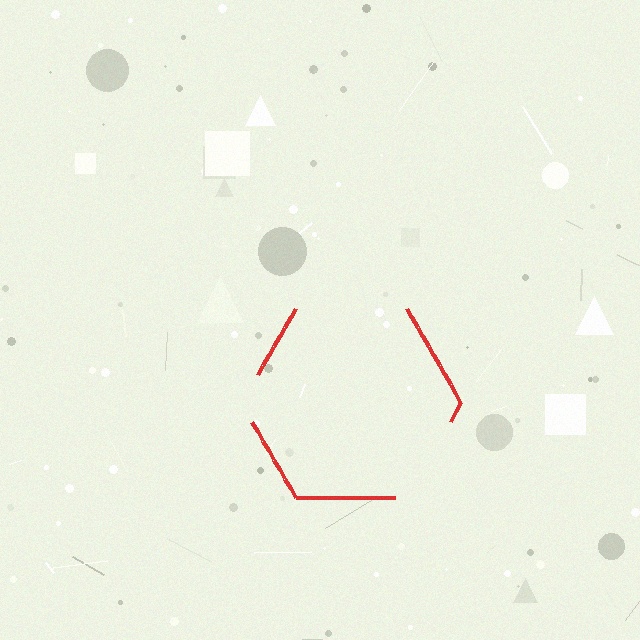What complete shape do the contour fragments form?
The contour fragments form a hexagon.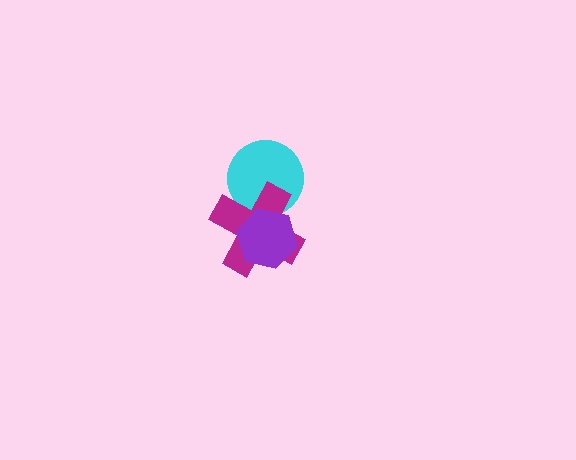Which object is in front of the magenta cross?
The purple hexagon is in front of the magenta cross.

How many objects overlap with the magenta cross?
2 objects overlap with the magenta cross.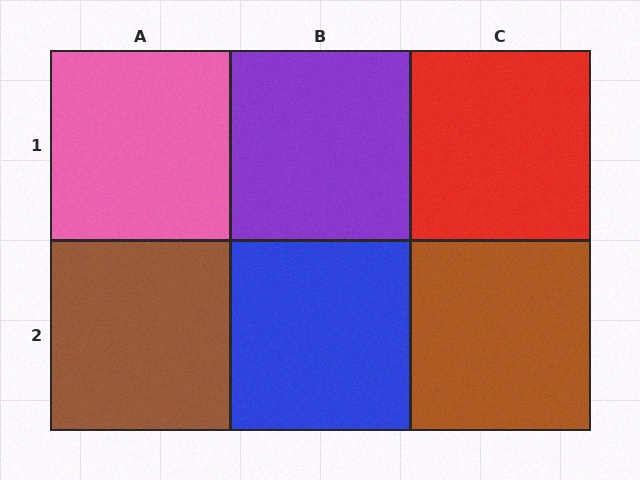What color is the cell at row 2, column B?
Blue.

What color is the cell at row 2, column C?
Brown.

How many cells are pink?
1 cell is pink.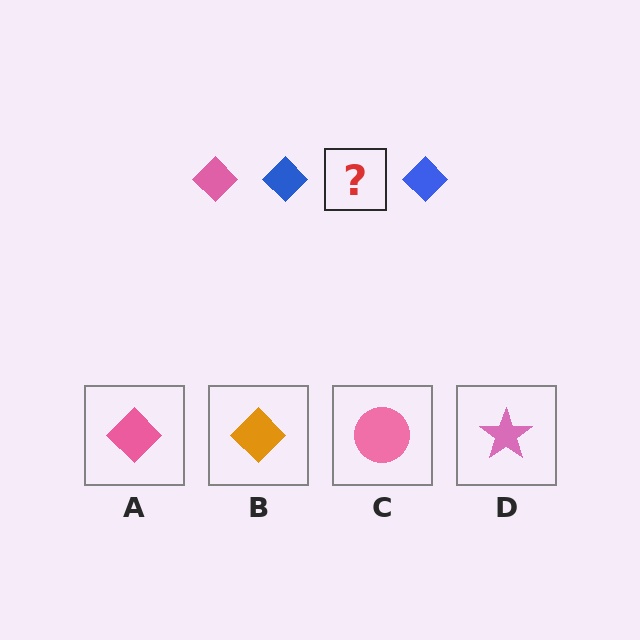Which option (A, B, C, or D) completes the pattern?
A.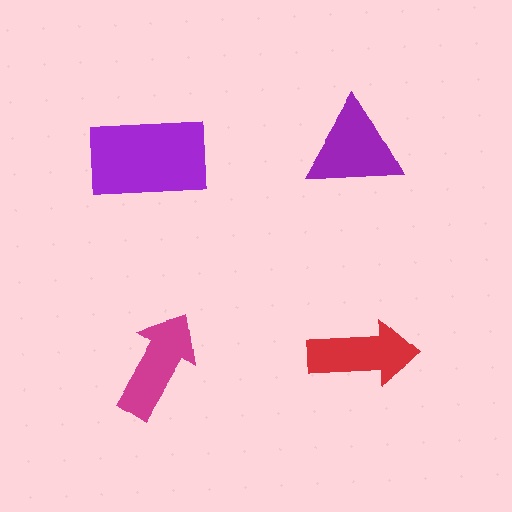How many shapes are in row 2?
2 shapes.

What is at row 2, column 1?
A magenta arrow.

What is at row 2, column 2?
A red arrow.